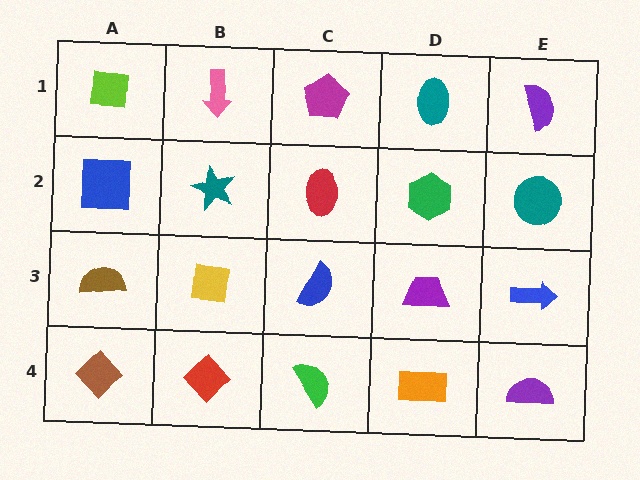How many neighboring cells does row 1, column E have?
2.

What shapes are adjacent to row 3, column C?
A red ellipse (row 2, column C), a green semicircle (row 4, column C), a yellow square (row 3, column B), a purple trapezoid (row 3, column D).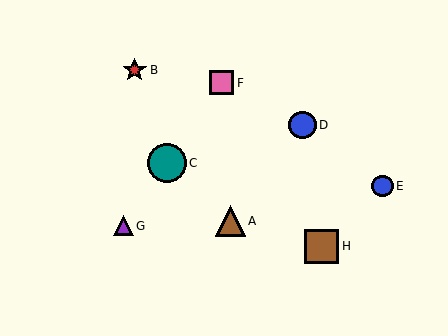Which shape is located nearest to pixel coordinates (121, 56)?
The red star (labeled B) at (135, 70) is nearest to that location.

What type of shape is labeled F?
Shape F is a pink square.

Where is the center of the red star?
The center of the red star is at (135, 70).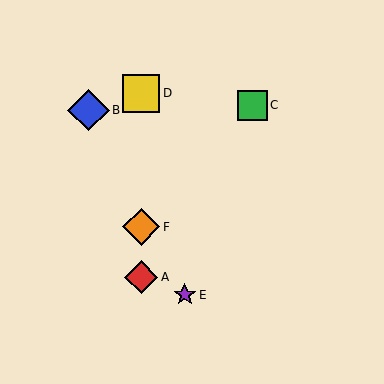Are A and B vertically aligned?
No, A is at x≈141 and B is at x≈88.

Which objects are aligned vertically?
Objects A, D, F are aligned vertically.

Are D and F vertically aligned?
Yes, both are at x≈141.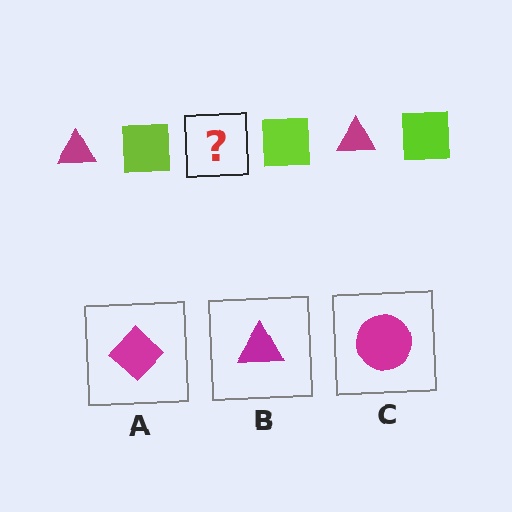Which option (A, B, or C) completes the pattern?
B.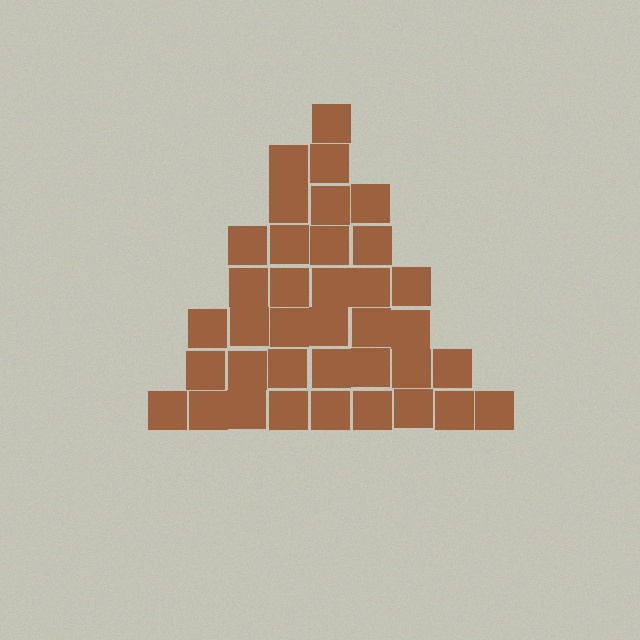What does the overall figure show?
The overall figure shows a triangle.